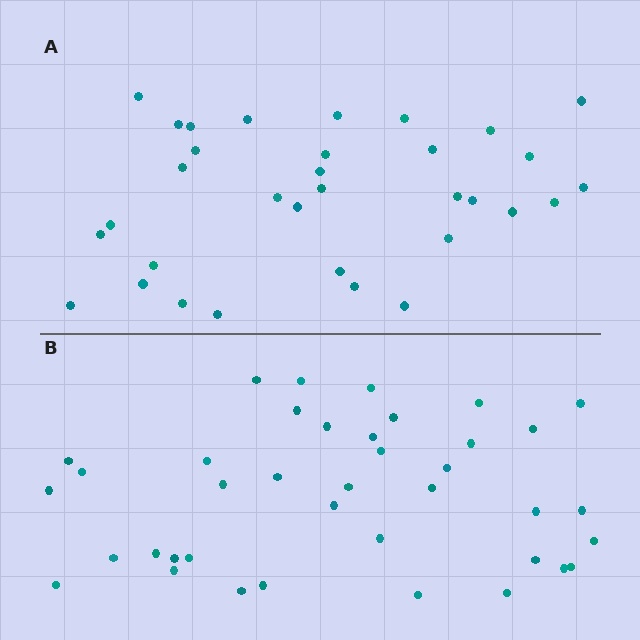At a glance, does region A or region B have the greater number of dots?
Region B (the bottom region) has more dots.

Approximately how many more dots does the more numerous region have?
Region B has about 6 more dots than region A.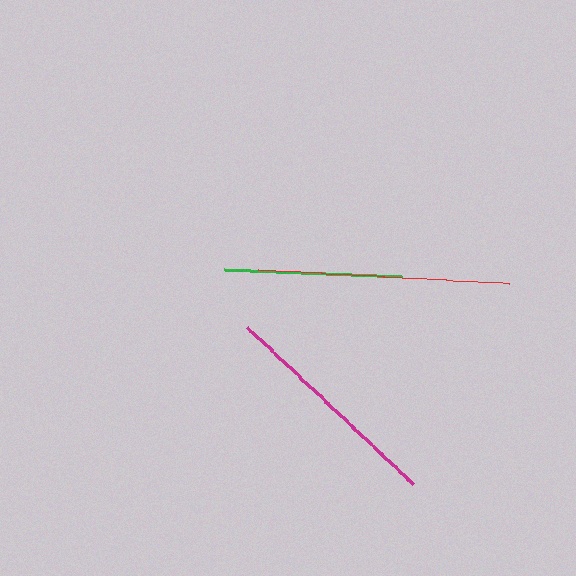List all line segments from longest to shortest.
From longest to shortest: red, magenta, green.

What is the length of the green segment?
The green segment is approximately 178 pixels long.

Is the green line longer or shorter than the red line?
The red line is longer than the green line.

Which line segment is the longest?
The red line is the longest at approximately 253 pixels.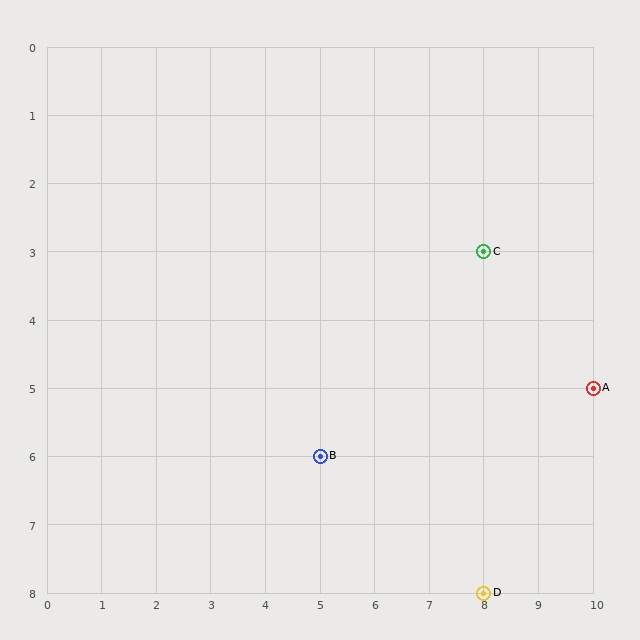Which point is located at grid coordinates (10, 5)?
Point A is at (10, 5).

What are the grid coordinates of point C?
Point C is at grid coordinates (8, 3).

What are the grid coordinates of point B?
Point B is at grid coordinates (5, 6).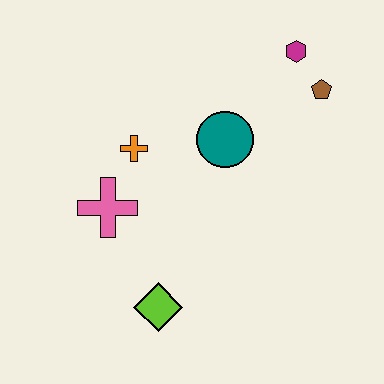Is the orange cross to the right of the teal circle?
No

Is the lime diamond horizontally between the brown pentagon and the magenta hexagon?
No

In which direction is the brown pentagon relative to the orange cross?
The brown pentagon is to the right of the orange cross.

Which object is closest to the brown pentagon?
The magenta hexagon is closest to the brown pentagon.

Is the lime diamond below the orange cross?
Yes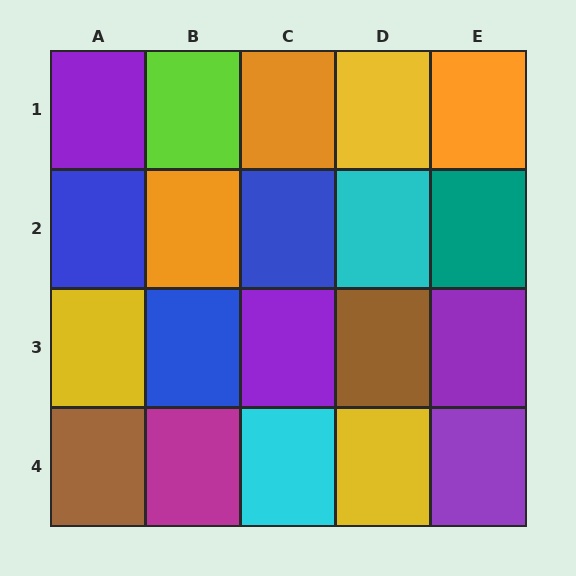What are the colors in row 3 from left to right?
Yellow, blue, purple, brown, purple.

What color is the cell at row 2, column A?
Blue.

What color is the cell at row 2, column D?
Cyan.